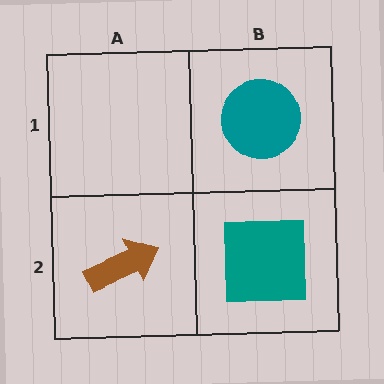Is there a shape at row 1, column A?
No, that cell is empty.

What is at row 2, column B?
A teal square.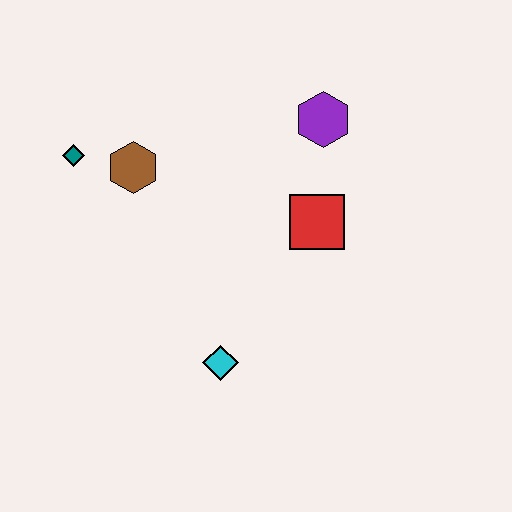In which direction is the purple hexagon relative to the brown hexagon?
The purple hexagon is to the right of the brown hexagon.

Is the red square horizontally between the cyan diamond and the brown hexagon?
No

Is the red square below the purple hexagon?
Yes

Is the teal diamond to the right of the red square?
No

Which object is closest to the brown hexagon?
The teal diamond is closest to the brown hexagon.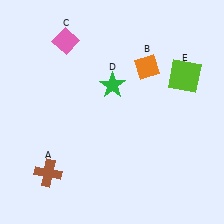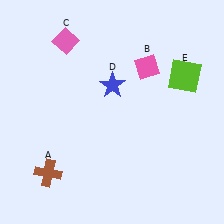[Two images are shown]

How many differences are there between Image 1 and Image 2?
There are 2 differences between the two images.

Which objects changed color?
B changed from orange to pink. D changed from green to blue.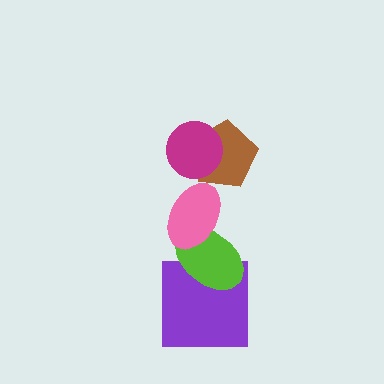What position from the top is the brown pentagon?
The brown pentagon is 2nd from the top.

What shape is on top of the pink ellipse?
The brown pentagon is on top of the pink ellipse.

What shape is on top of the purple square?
The lime ellipse is on top of the purple square.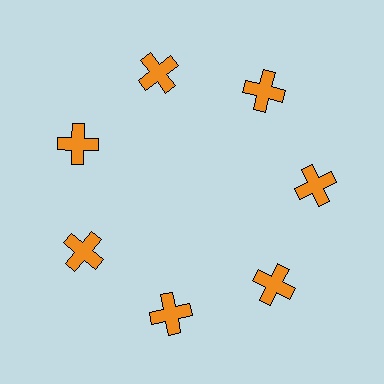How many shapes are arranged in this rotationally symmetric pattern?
There are 7 shapes, arranged in 7 groups of 1.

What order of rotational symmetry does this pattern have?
This pattern has 7-fold rotational symmetry.